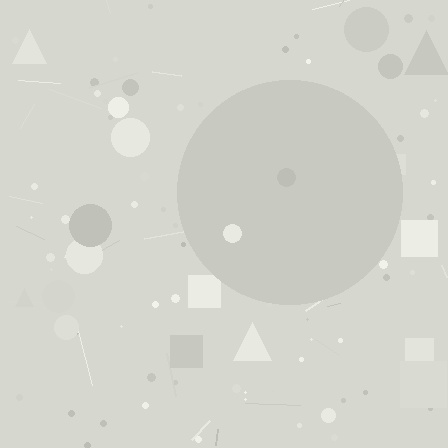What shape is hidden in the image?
A circle is hidden in the image.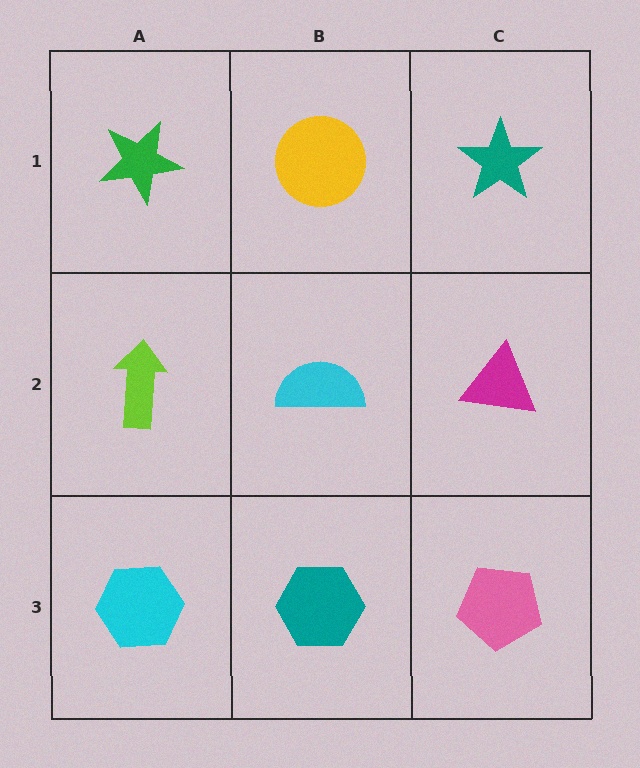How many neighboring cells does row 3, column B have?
3.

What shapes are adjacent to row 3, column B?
A cyan semicircle (row 2, column B), a cyan hexagon (row 3, column A), a pink pentagon (row 3, column C).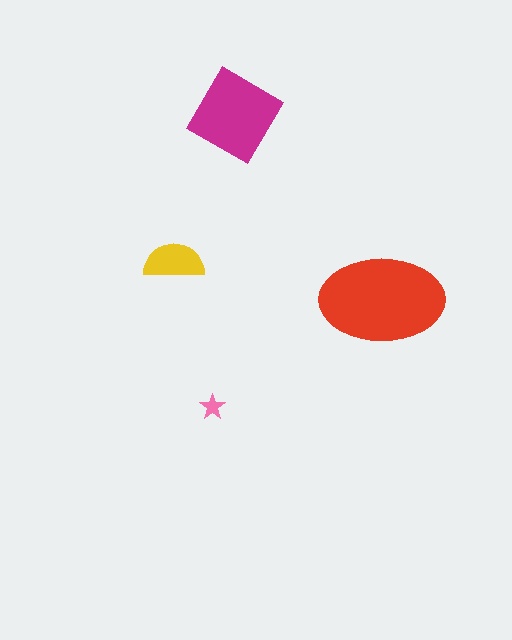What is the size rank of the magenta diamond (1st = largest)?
2nd.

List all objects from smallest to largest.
The pink star, the yellow semicircle, the magenta diamond, the red ellipse.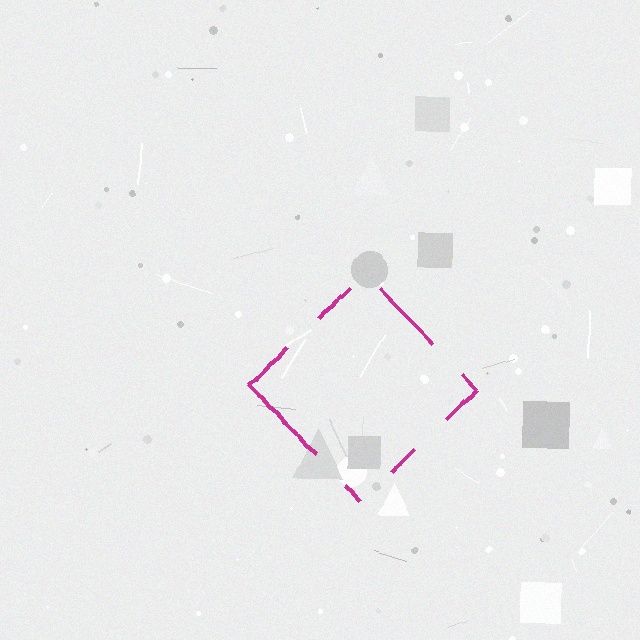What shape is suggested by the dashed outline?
The dashed outline suggests a diamond.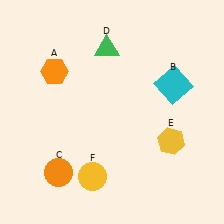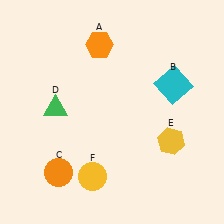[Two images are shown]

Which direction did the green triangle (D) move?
The green triangle (D) moved down.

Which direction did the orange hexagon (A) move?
The orange hexagon (A) moved right.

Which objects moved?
The objects that moved are: the orange hexagon (A), the green triangle (D).